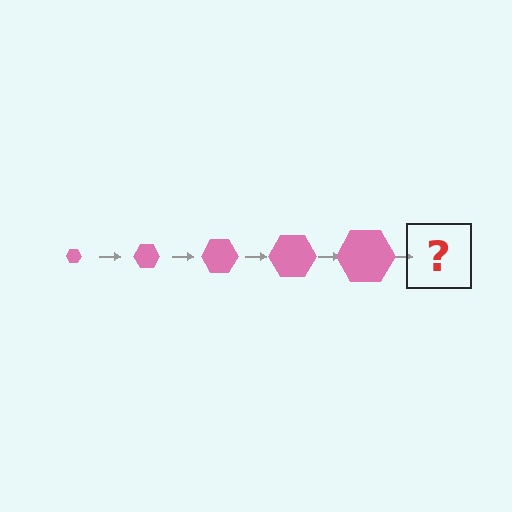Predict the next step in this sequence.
The next step is a pink hexagon, larger than the previous one.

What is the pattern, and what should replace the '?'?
The pattern is that the hexagon gets progressively larger each step. The '?' should be a pink hexagon, larger than the previous one.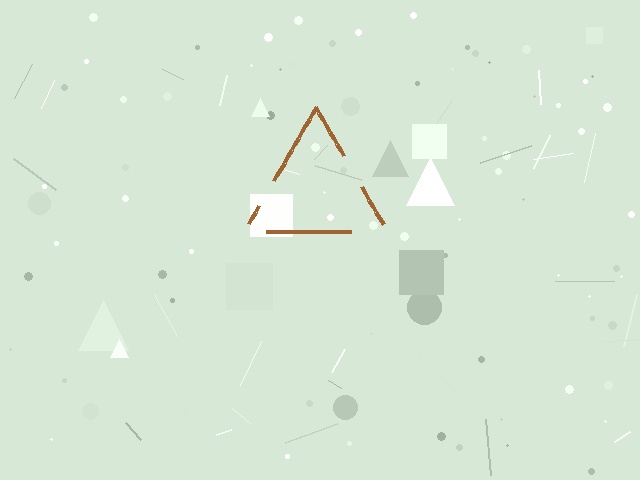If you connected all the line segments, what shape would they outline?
They would outline a triangle.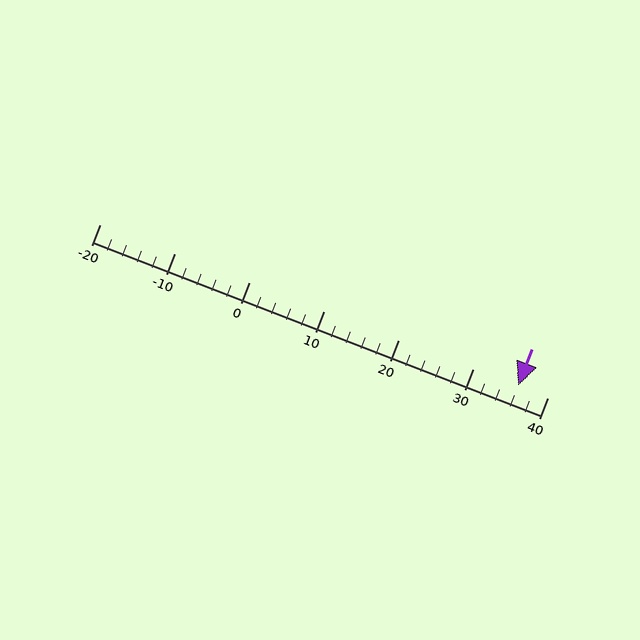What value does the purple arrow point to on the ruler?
The purple arrow points to approximately 36.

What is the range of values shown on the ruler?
The ruler shows values from -20 to 40.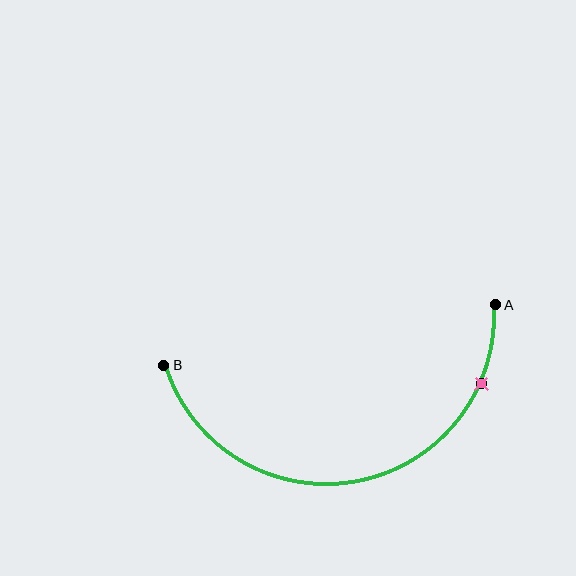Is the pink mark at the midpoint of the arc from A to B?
No. The pink mark lies on the arc but is closer to endpoint A. The arc midpoint would be at the point on the curve equidistant along the arc from both A and B.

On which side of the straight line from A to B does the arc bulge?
The arc bulges below the straight line connecting A and B.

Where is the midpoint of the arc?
The arc midpoint is the point on the curve farthest from the straight line joining A and B. It sits below that line.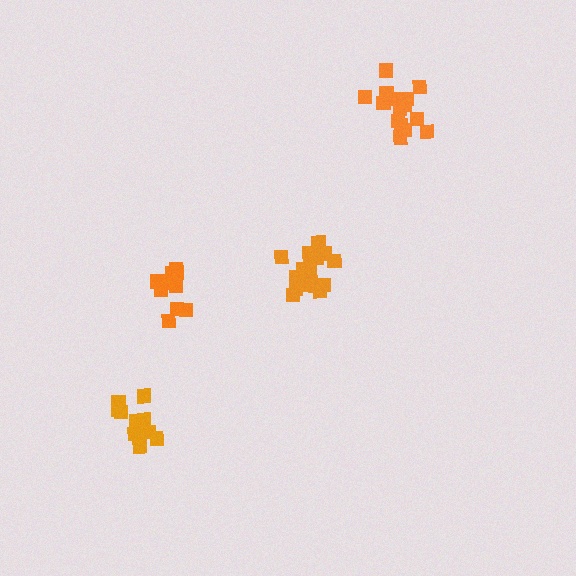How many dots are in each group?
Group 1: 12 dots, Group 2: 11 dots, Group 3: 17 dots, Group 4: 17 dots (57 total).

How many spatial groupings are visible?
There are 4 spatial groupings.